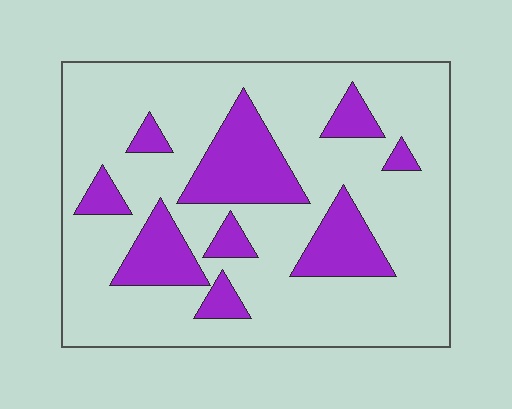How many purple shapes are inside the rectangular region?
9.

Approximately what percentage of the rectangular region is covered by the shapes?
Approximately 25%.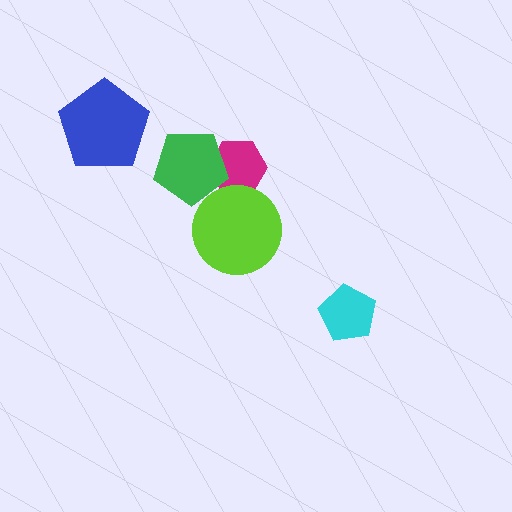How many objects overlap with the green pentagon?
1 object overlaps with the green pentagon.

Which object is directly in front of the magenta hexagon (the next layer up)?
The green pentagon is directly in front of the magenta hexagon.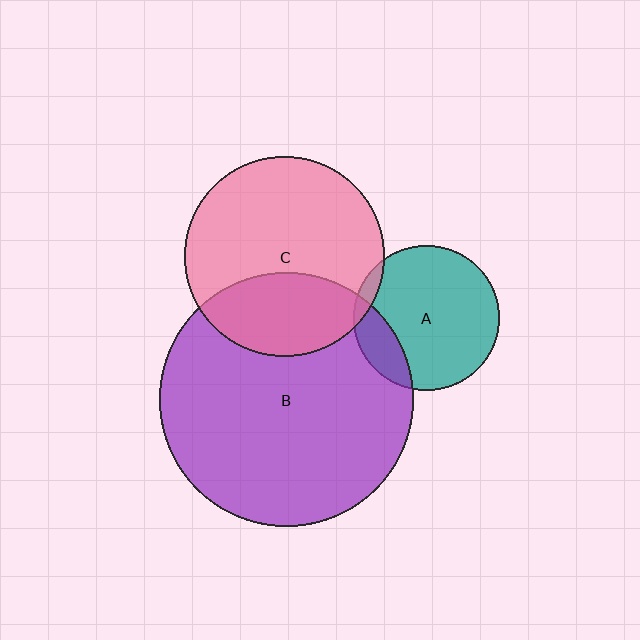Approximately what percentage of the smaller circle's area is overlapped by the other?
Approximately 30%.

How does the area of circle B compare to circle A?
Approximately 3.0 times.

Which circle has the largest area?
Circle B (purple).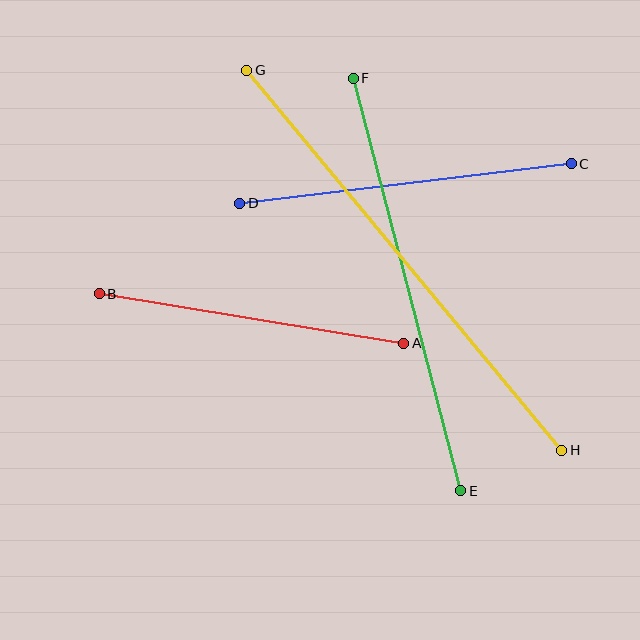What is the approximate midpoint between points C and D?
The midpoint is at approximately (405, 183) pixels.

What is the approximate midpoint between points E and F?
The midpoint is at approximately (407, 284) pixels.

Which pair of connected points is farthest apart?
Points G and H are farthest apart.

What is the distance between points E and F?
The distance is approximately 426 pixels.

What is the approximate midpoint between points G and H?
The midpoint is at approximately (404, 260) pixels.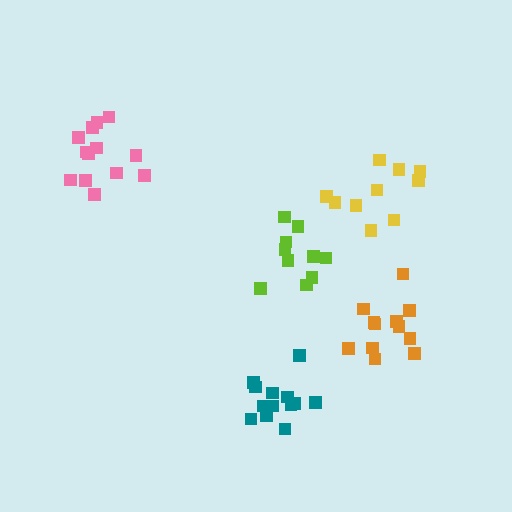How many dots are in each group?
Group 1: 14 dots, Group 2: 10 dots, Group 3: 14 dots, Group 4: 12 dots, Group 5: 10 dots (60 total).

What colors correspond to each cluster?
The clusters are colored: teal, yellow, pink, orange, lime.